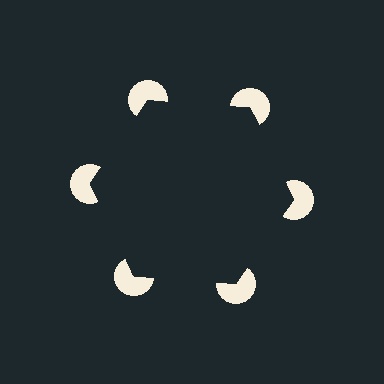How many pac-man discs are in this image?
There are 6 — one at each vertex of the illusory hexagon.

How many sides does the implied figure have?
6 sides.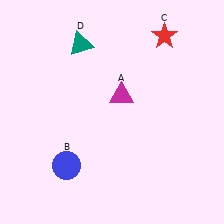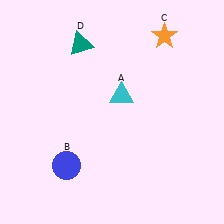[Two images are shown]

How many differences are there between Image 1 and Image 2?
There are 2 differences between the two images.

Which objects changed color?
A changed from magenta to cyan. C changed from red to orange.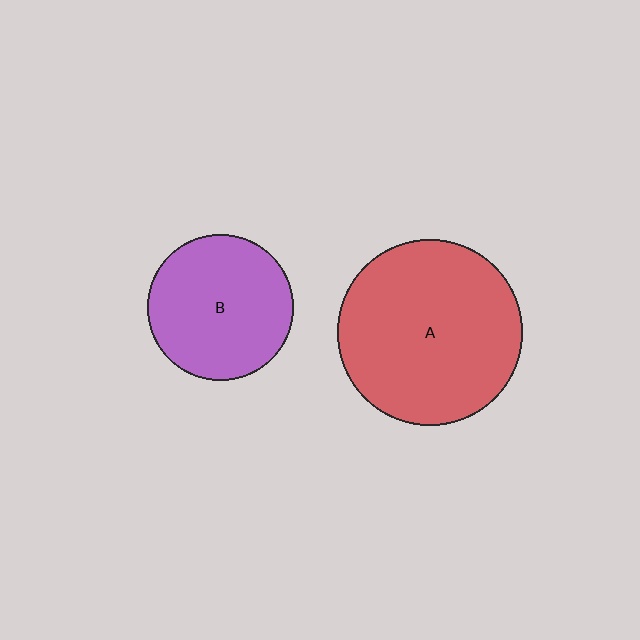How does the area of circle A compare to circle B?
Approximately 1.6 times.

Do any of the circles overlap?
No, none of the circles overlap.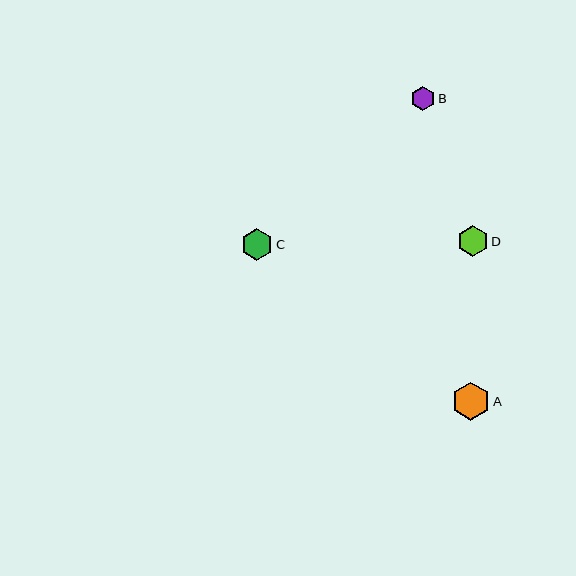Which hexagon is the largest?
Hexagon A is the largest with a size of approximately 38 pixels.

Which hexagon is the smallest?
Hexagon B is the smallest with a size of approximately 24 pixels.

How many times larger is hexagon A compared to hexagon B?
Hexagon A is approximately 1.6 times the size of hexagon B.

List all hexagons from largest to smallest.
From largest to smallest: A, C, D, B.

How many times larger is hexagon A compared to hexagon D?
Hexagon A is approximately 1.2 times the size of hexagon D.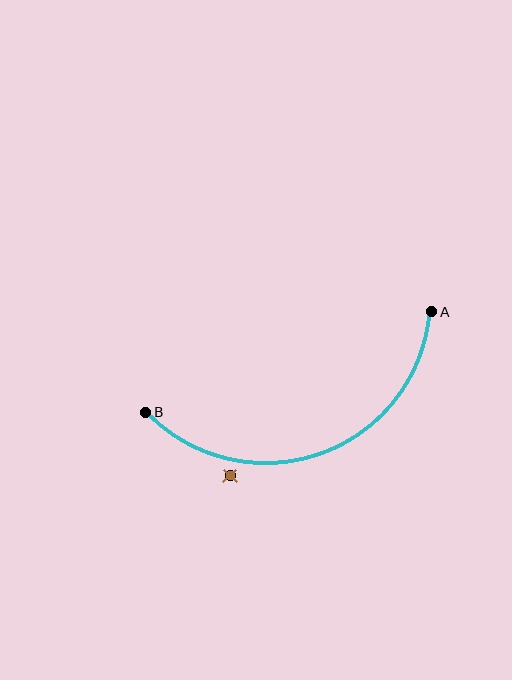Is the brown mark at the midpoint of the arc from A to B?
No — the brown mark does not lie on the arc at all. It sits slightly outside the curve.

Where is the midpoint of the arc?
The arc midpoint is the point on the curve farthest from the straight line joining A and B. It sits below that line.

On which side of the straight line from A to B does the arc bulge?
The arc bulges below the straight line connecting A and B.